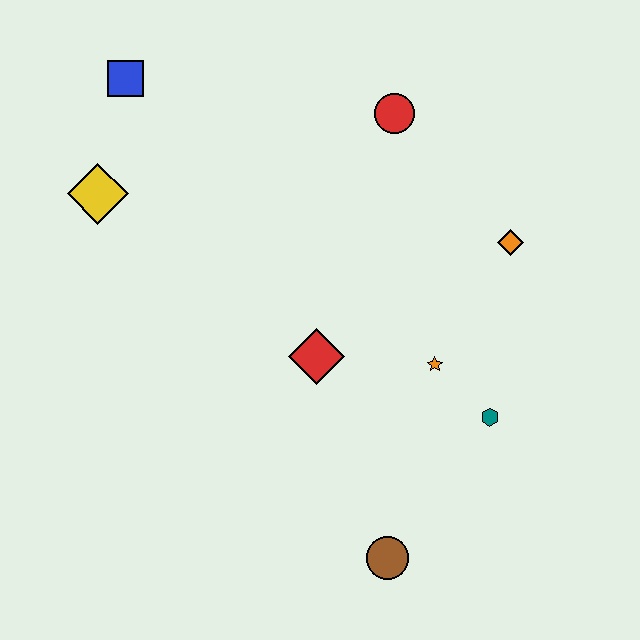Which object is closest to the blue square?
The yellow diamond is closest to the blue square.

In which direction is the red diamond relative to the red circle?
The red diamond is below the red circle.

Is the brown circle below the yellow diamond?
Yes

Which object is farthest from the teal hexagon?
The blue square is farthest from the teal hexagon.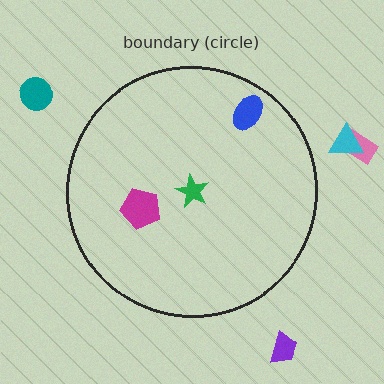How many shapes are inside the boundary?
3 inside, 4 outside.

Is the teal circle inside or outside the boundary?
Outside.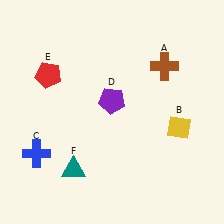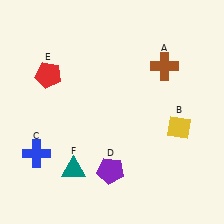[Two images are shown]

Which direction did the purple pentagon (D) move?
The purple pentagon (D) moved down.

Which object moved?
The purple pentagon (D) moved down.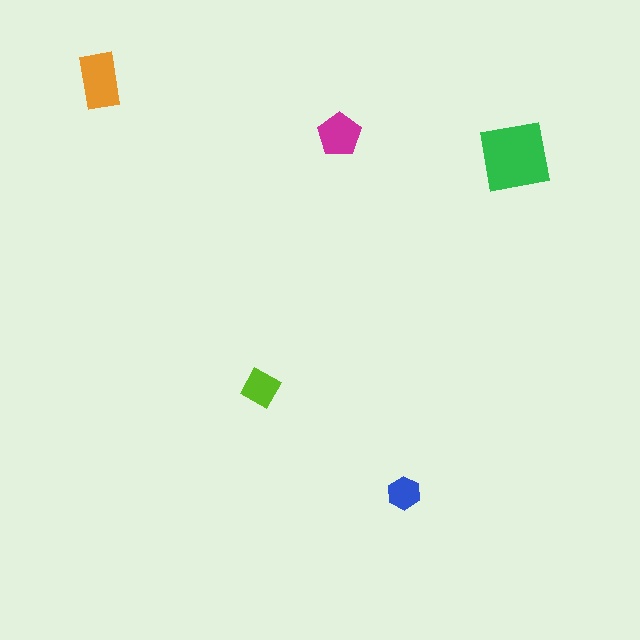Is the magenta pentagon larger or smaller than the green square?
Smaller.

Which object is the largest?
The green square.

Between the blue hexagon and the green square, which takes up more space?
The green square.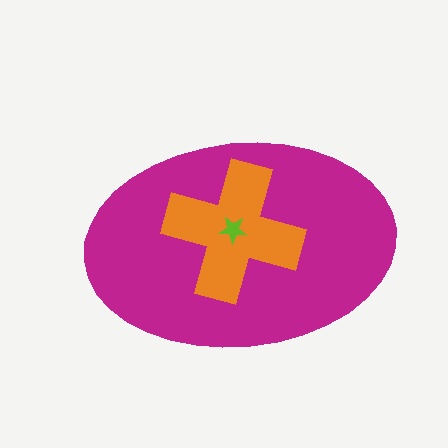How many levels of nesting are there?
3.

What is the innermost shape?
The lime star.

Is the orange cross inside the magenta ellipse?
Yes.